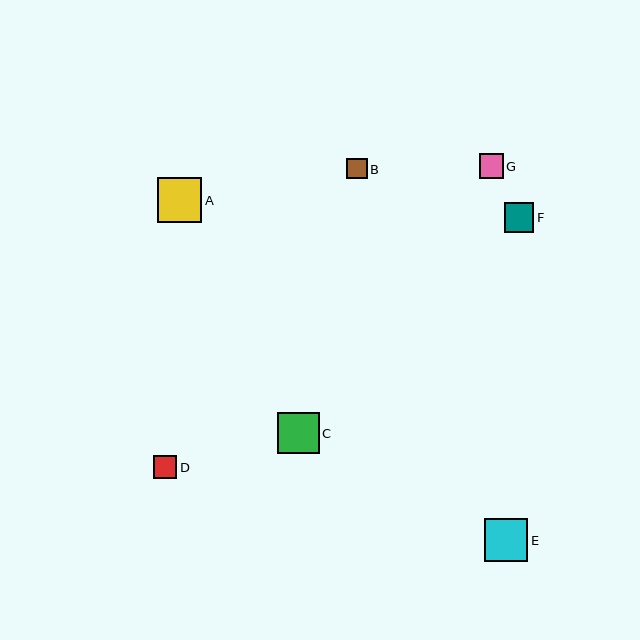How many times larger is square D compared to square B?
Square D is approximately 1.2 times the size of square B.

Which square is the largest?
Square A is the largest with a size of approximately 45 pixels.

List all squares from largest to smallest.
From largest to smallest: A, E, C, F, G, D, B.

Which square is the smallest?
Square B is the smallest with a size of approximately 20 pixels.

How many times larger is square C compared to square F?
Square C is approximately 1.4 times the size of square F.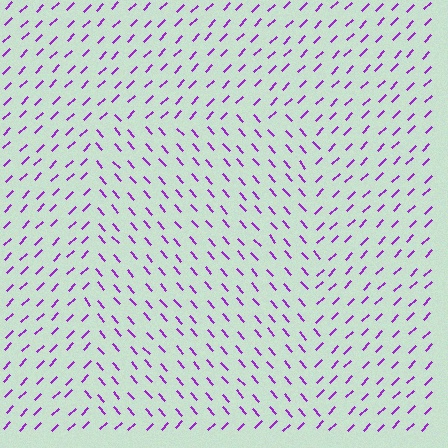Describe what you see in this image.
The image is filled with small purple line segments. A rectangle region in the image has lines oriented differently from the surrounding lines, creating a visible texture boundary.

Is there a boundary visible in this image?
Yes, there is a texture boundary formed by a change in line orientation.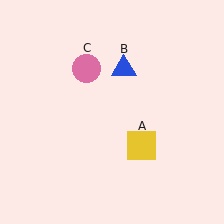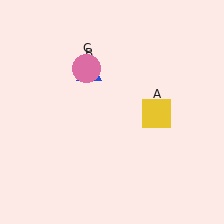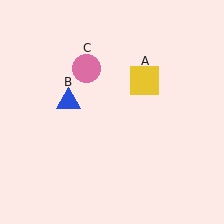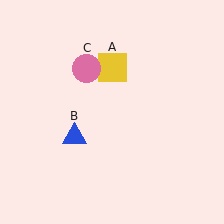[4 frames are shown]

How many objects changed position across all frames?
2 objects changed position: yellow square (object A), blue triangle (object B).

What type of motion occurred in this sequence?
The yellow square (object A), blue triangle (object B) rotated counterclockwise around the center of the scene.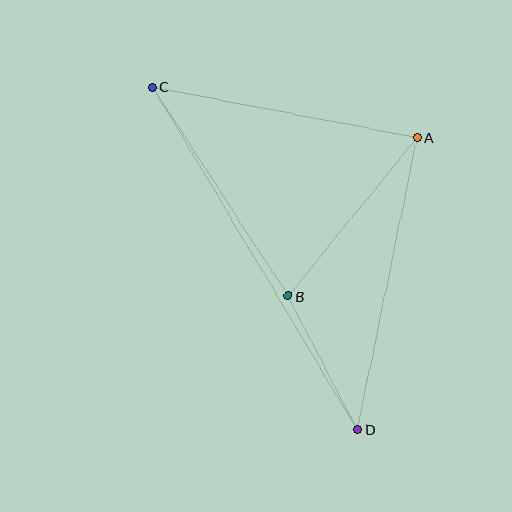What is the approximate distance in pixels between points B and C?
The distance between B and C is approximately 249 pixels.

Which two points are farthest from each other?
Points C and D are farthest from each other.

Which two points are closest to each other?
Points B and D are closest to each other.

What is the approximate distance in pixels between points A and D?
The distance between A and D is approximately 298 pixels.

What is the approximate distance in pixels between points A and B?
The distance between A and B is approximately 204 pixels.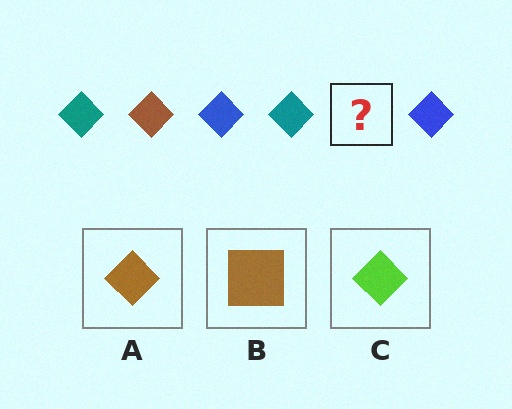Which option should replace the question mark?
Option A.